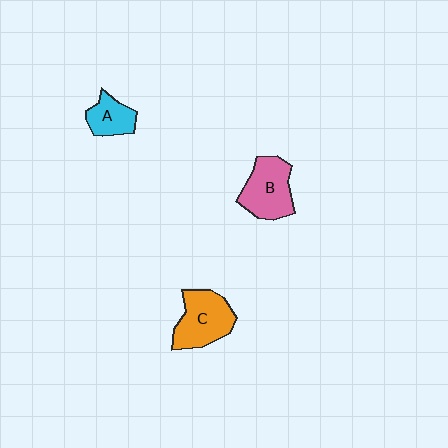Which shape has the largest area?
Shape C (orange).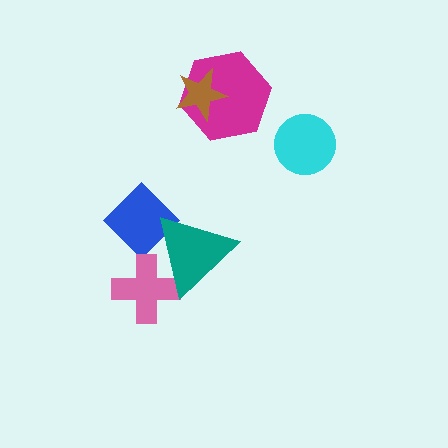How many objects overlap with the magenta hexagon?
1 object overlaps with the magenta hexagon.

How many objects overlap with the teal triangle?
2 objects overlap with the teal triangle.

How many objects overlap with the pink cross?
1 object overlaps with the pink cross.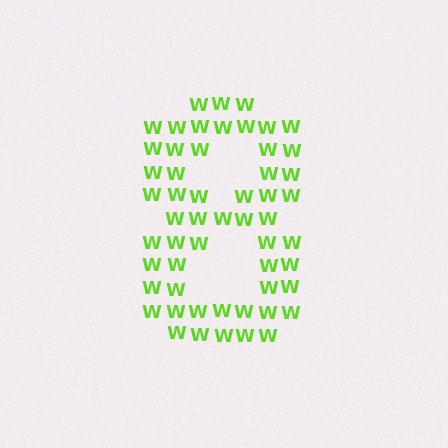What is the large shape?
The large shape is the digit 8.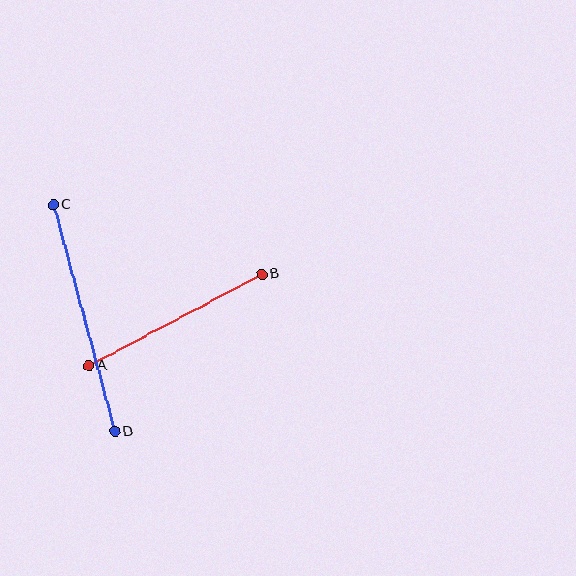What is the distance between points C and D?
The distance is approximately 235 pixels.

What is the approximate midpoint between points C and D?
The midpoint is at approximately (84, 318) pixels.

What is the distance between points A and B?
The distance is approximately 195 pixels.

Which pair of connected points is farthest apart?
Points C and D are farthest apart.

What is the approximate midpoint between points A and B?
The midpoint is at approximately (175, 320) pixels.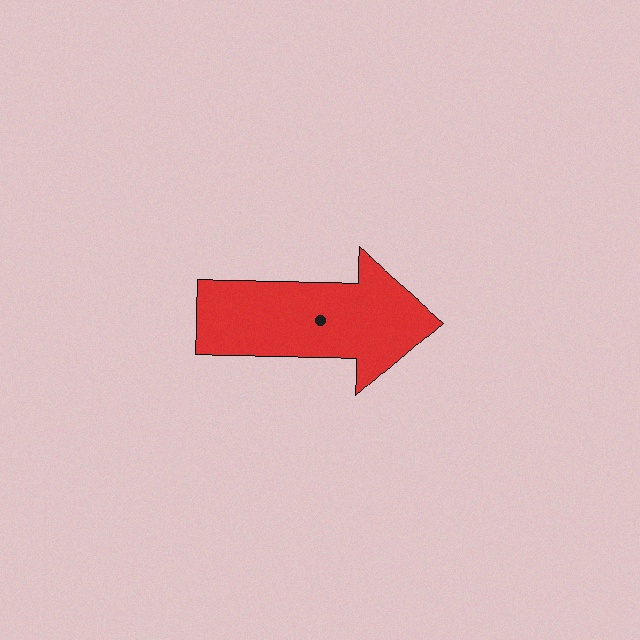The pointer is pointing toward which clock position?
Roughly 3 o'clock.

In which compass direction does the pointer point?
East.